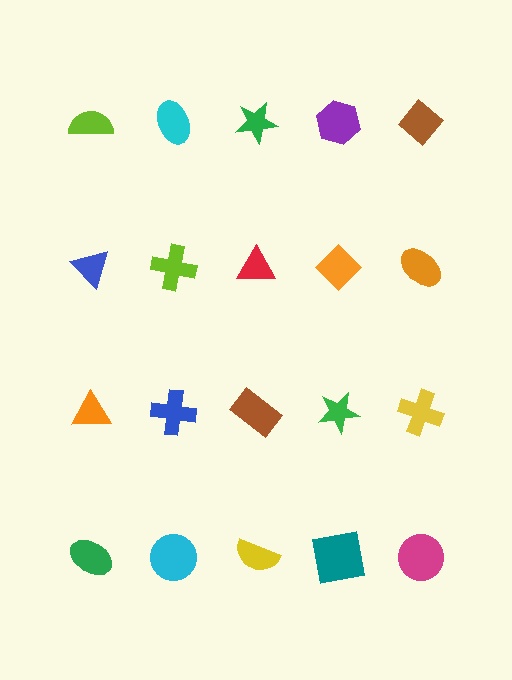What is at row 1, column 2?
A cyan ellipse.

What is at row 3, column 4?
A green star.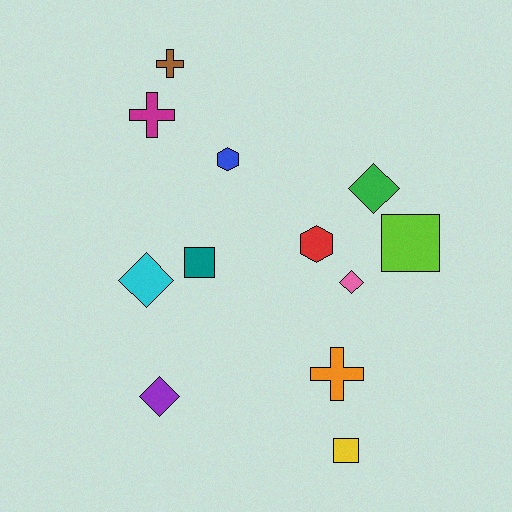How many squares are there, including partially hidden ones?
There are 3 squares.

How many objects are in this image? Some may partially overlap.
There are 12 objects.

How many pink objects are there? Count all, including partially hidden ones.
There is 1 pink object.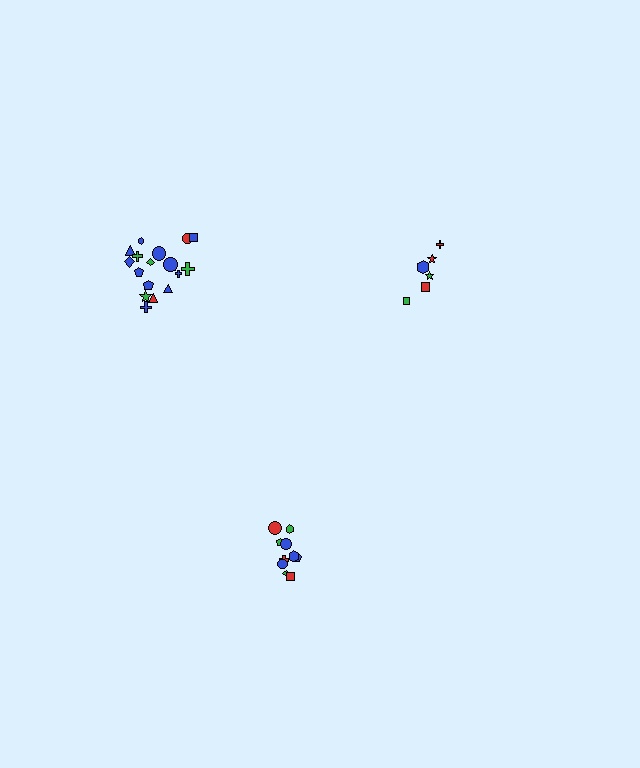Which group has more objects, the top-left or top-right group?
The top-left group.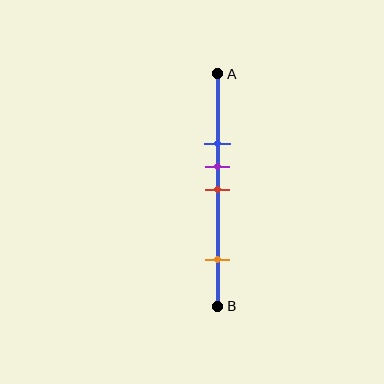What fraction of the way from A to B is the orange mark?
The orange mark is approximately 80% (0.8) of the way from A to B.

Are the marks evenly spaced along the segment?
No, the marks are not evenly spaced.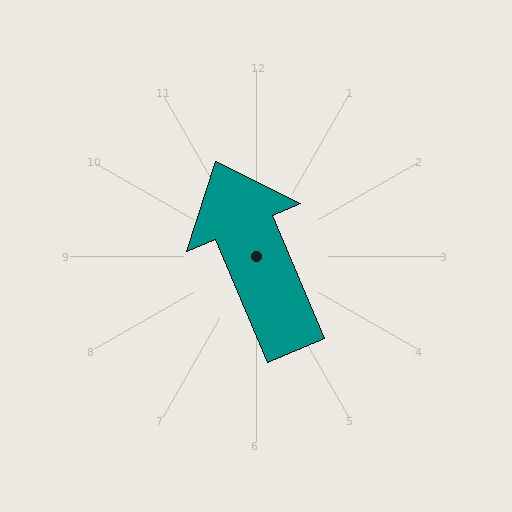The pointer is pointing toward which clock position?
Roughly 11 o'clock.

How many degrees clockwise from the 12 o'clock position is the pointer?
Approximately 337 degrees.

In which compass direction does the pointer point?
Northwest.